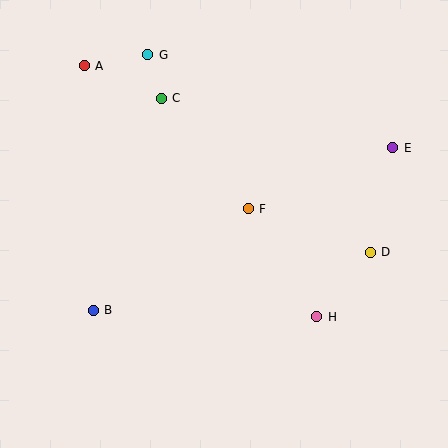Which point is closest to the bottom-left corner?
Point B is closest to the bottom-left corner.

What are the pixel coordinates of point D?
Point D is at (370, 252).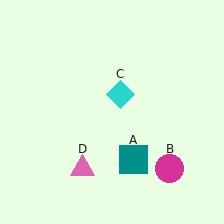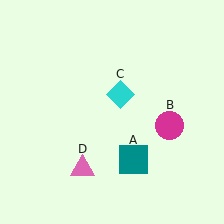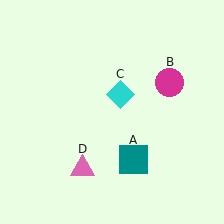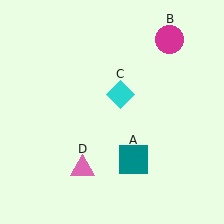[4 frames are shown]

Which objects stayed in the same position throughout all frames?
Teal square (object A) and cyan diamond (object C) and pink triangle (object D) remained stationary.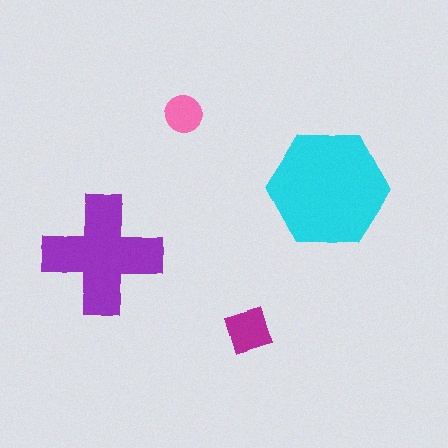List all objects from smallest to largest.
The pink circle, the magenta diamond, the purple cross, the cyan hexagon.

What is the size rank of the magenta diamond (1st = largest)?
3rd.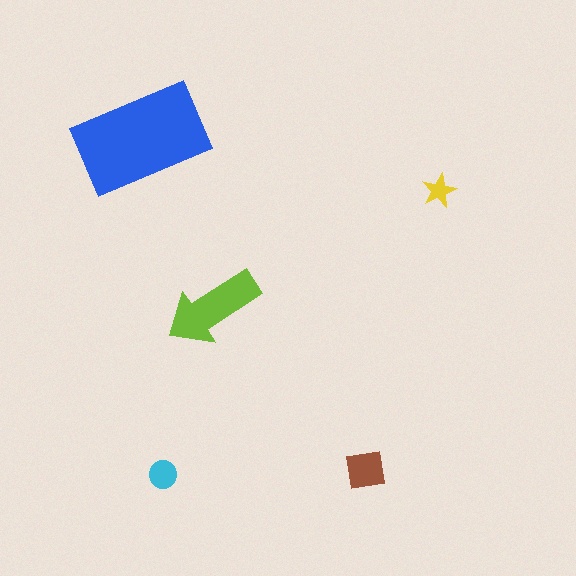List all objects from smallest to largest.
The yellow star, the cyan circle, the brown square, the lime arrow, the blue rectangle.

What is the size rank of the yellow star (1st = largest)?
5th.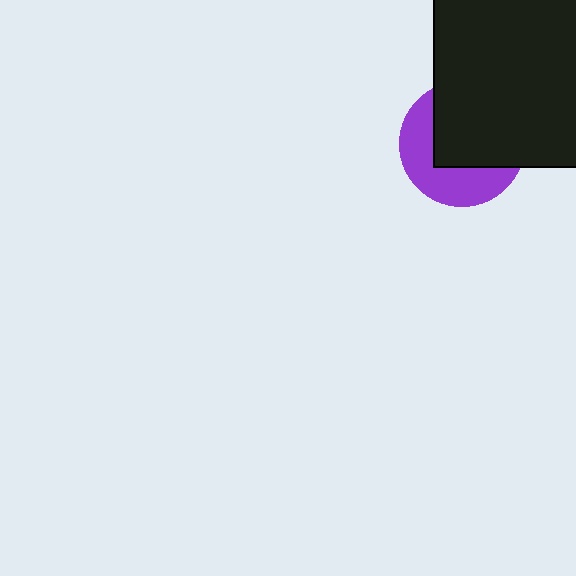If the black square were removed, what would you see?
You would see the complete purple circle.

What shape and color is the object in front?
The object in front is a black square.